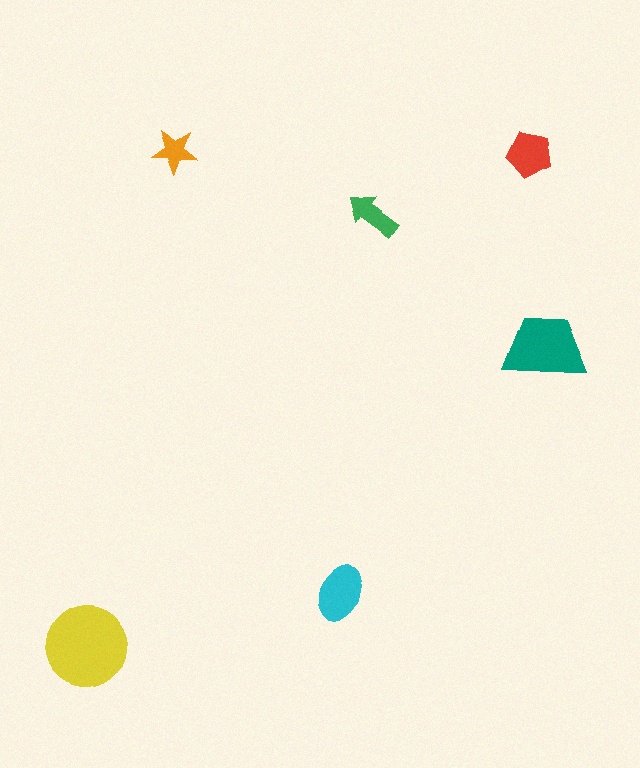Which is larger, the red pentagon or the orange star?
The red pentagon.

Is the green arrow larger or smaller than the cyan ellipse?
Smaller.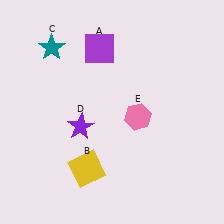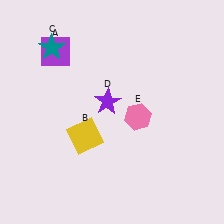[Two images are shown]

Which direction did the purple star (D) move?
The purple star (D) moved right.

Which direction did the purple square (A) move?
The purple square (A) moved left.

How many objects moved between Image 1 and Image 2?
3 objects moved between the two images.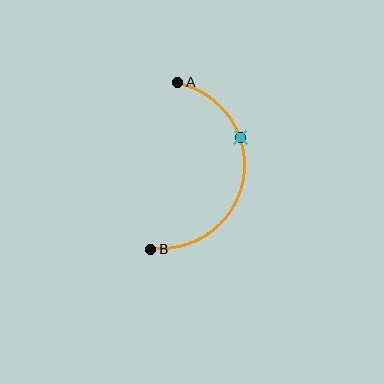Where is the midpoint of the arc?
The arc midpoint is the point on the curve farthest from the straight line joining A and B. It sits to the right of that line.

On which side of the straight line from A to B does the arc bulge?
The arc bulges to the right of the straight line connecting A and B.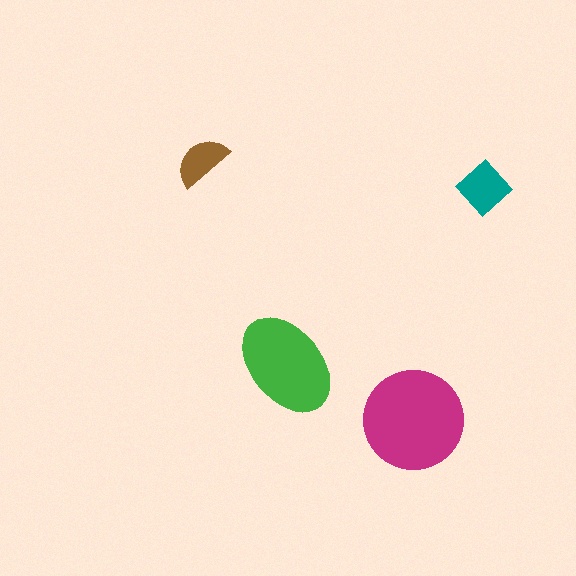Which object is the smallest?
The brown semicircle.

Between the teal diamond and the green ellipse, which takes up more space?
The green ellipse.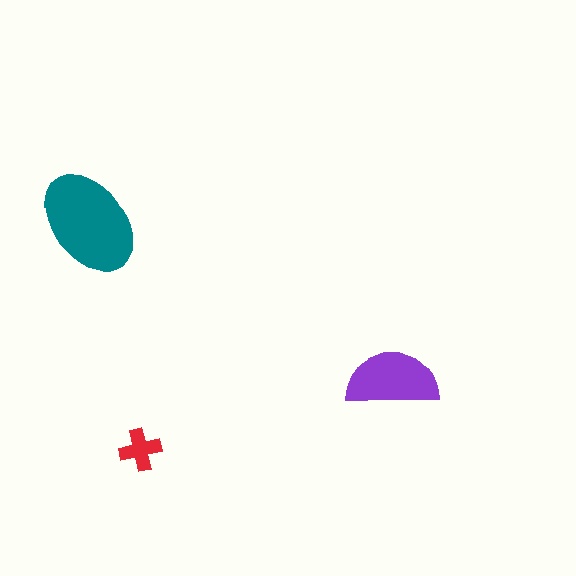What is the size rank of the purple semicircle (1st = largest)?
2nd.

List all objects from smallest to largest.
The red cross, the purple semicircle, the teal ellipse.